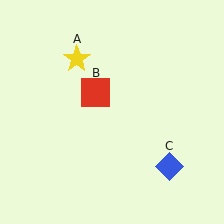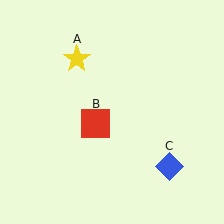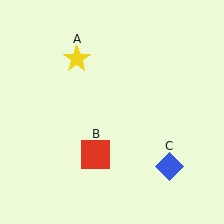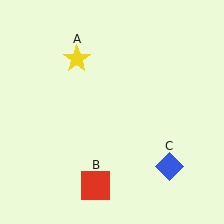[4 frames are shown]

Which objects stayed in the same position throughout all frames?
Yellow star (object A) and blue diamond (object C) remained stationary.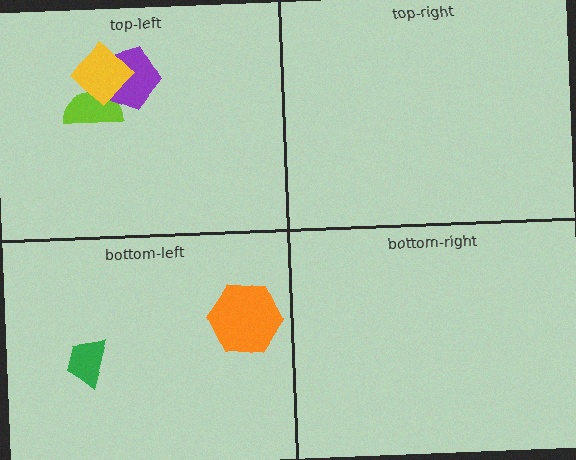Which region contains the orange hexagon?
The bottom-left region.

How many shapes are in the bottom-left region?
2.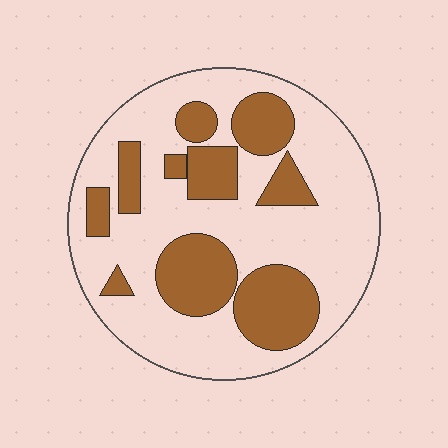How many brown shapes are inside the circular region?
10.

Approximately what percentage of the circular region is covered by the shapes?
Approximately 30%.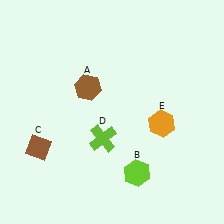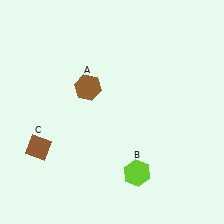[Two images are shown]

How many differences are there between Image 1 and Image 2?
There are 2 differences between the two images.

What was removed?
The orange hexagon (E), the lime cross (D) were removed in Image 2.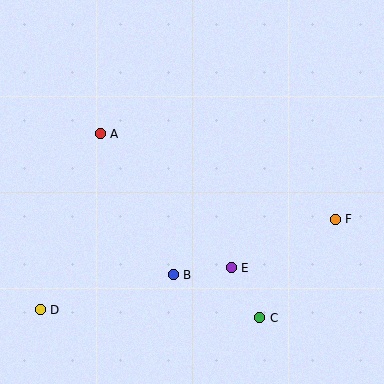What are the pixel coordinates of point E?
Point E is at (231, 268).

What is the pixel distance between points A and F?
The distance between A and F is 250 pixels.